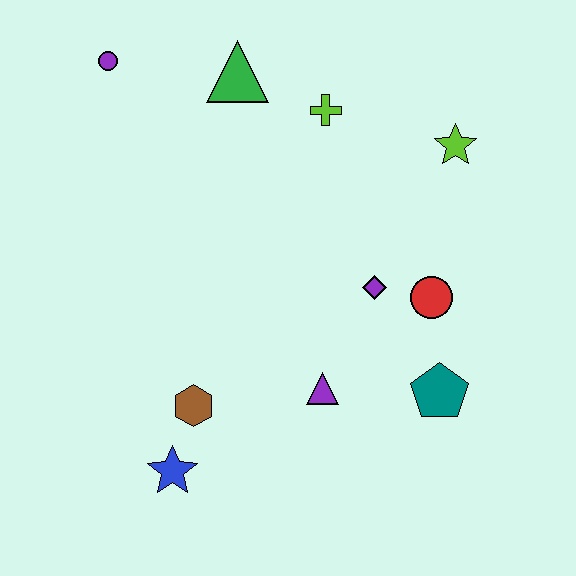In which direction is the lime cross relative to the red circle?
The lime cross is above the red circle.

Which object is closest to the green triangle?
The lime cross is closest to the green triangle.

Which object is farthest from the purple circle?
The teal pentagon is farthest from the purple circle.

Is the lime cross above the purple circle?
No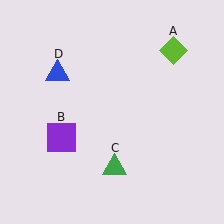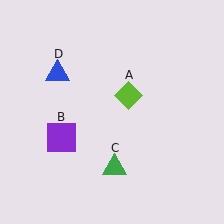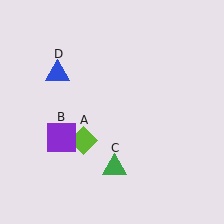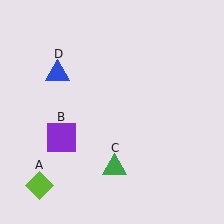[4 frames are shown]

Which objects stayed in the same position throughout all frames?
Purple square (object B) and green triangle (object C) and blue triangle (object D) remained stationary.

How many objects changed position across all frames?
1 object changed position: lime diamond (object A).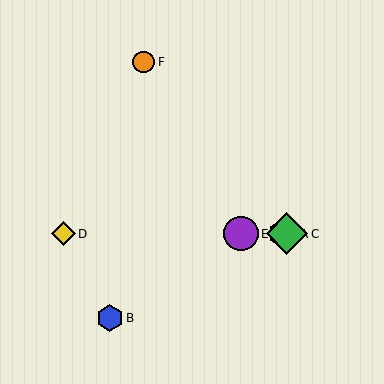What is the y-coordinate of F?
Object F is at y≈62.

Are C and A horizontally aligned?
Yes, both are at y≈234.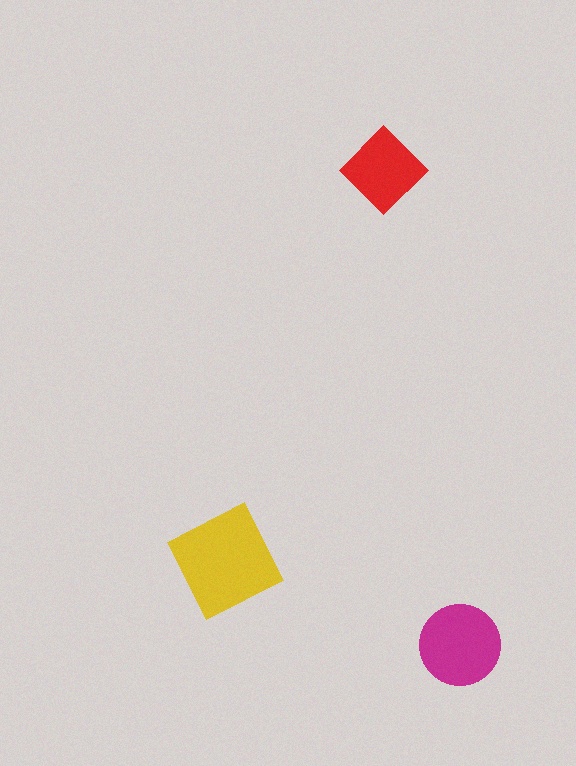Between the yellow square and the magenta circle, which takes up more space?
The yellow square.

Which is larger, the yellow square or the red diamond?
The yellow square.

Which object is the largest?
The yellow square.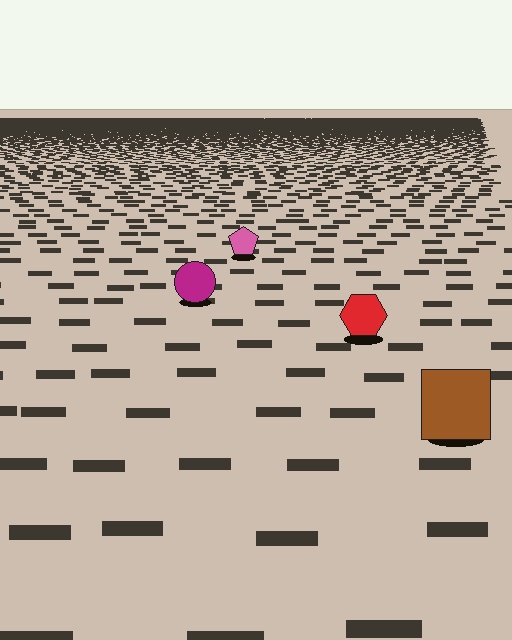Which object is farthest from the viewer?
The pink pentagon is farthest from the viewer. It appears smaller and the ground texture around it is denser.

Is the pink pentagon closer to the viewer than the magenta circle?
No. The magenta circle is closer — you can tell from the texture gradient: the ground texture is coarser near it.